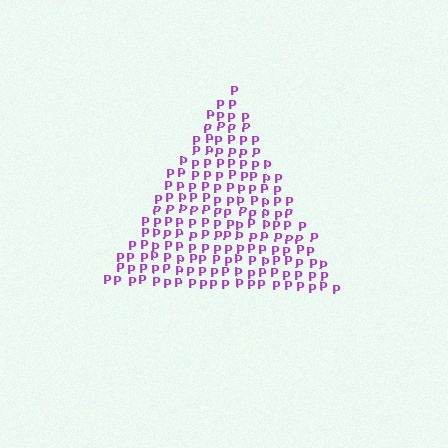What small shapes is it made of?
It is made of small letter P's.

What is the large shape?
The large shape is a triangle.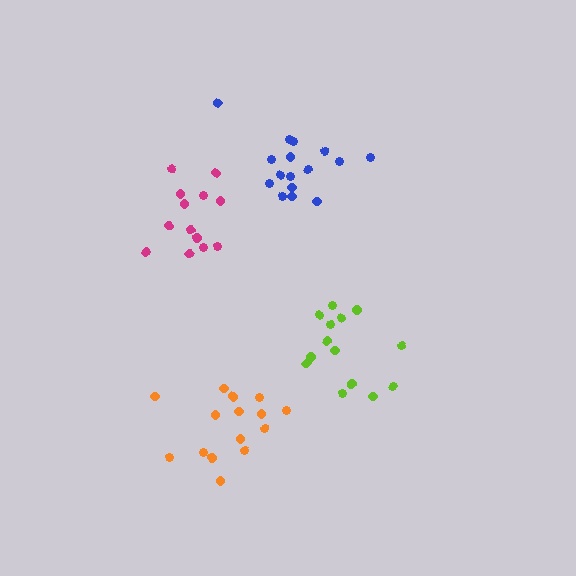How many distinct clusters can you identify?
There are 4 distinct clusters.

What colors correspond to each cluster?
The clusters are colored: blue, lime, orange, magenta.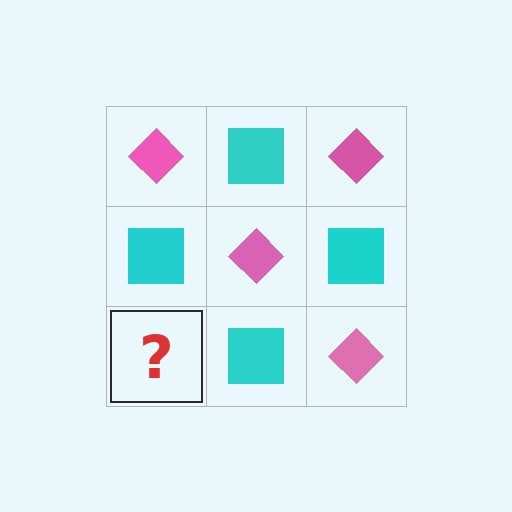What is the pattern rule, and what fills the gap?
The rule is that it alternates pink diamond and cyan square in a checkerboard pattern. The gap should be filled with a pink diamond.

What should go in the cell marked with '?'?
The missing cell should contain a pink diamond.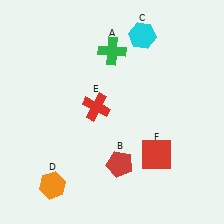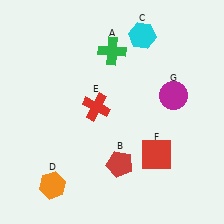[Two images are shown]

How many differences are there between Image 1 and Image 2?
There is 1 difference between the two images.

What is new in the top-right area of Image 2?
A magenta circle (G) was added in the top-right area of Image 2.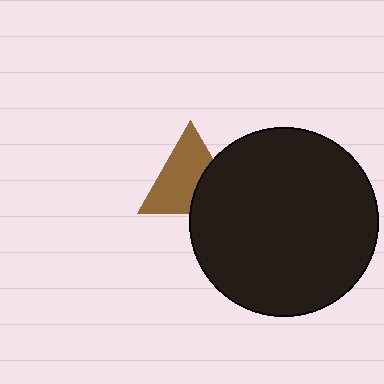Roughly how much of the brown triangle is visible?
Most of it is visible (roughly 66%).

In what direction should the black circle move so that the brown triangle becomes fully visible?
The black circle should move right. That is the shortest direction to clear the overlap and leave the brown triangle fully visible.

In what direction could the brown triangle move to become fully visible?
The brown triangle could move left. That would shift it out from behind the black circle entirely.